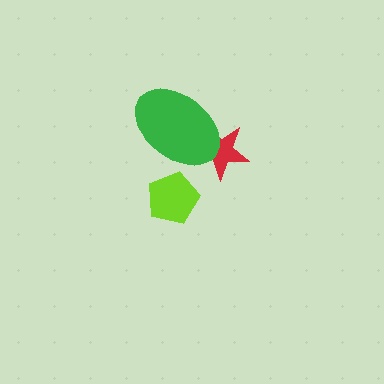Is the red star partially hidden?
Yes, it is partially covered by another shape.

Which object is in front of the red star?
The green ellipse is in front of the red star.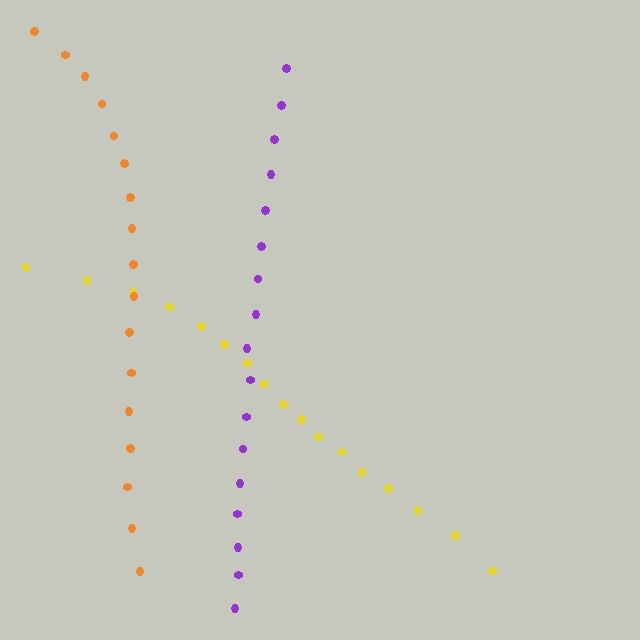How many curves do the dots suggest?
There are 3 distinct paths.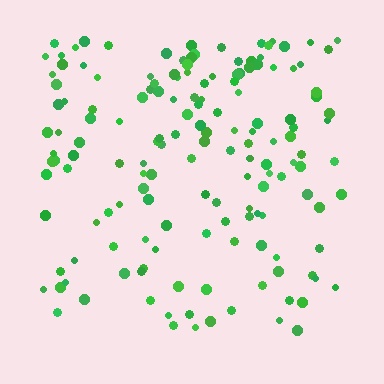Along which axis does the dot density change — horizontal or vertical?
Vertical.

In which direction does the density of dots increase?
From bottom to top, with the top side densest.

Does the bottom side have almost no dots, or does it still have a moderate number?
Still a moderate number, just noticeably fewer than the top.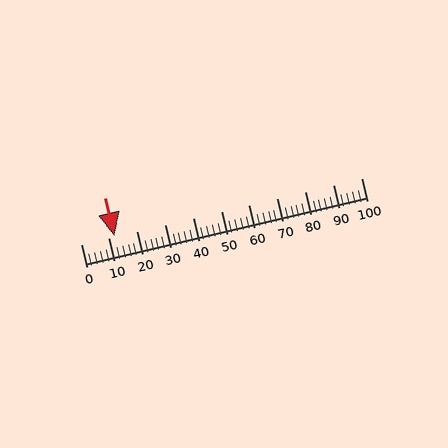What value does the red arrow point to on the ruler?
The red arrow points to approximately 12.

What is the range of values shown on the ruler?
The ruler shows values from 0 to 100.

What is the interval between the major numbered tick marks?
The major tick marks are spaced 10 units apart.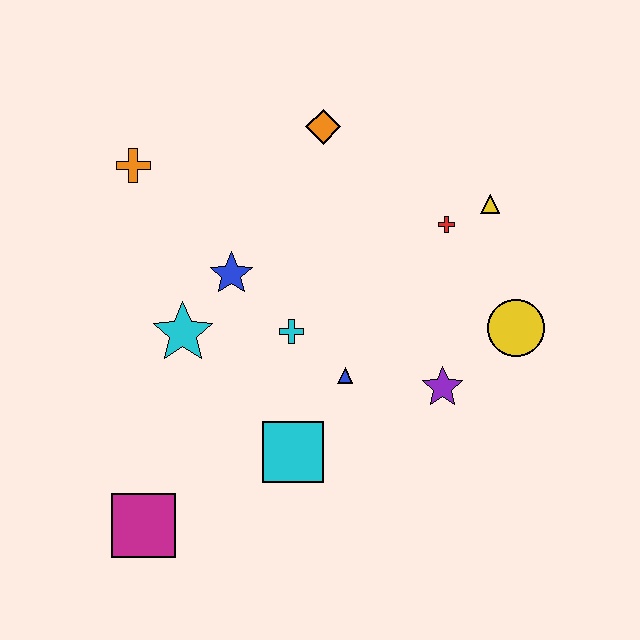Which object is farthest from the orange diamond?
The magenta square is farthest from the orange diamond.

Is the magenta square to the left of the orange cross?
No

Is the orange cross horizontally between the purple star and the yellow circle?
No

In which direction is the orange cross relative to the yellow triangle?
The orange cross is to the left of the yellow triangle.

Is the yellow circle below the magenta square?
No